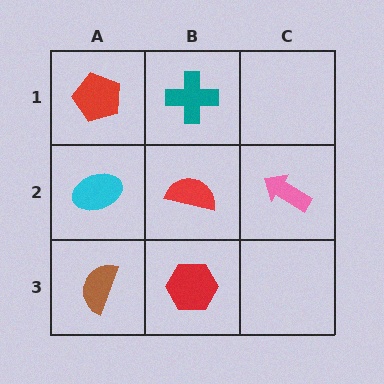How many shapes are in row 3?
2 shapes.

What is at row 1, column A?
A red pentagon.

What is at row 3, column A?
A brown semicircle.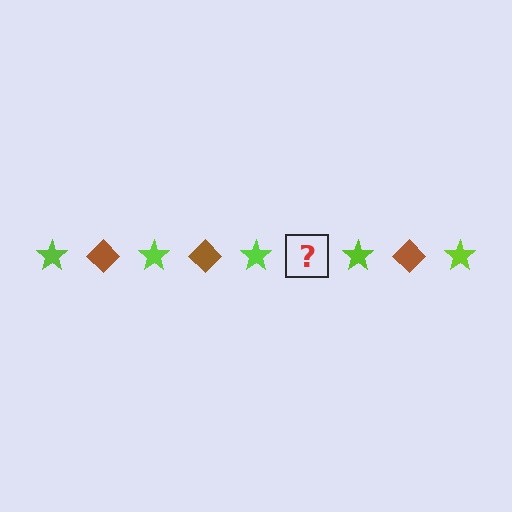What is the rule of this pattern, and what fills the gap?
The rule is that the pattern alternates between lime star and brown diamond. The gap should be filled with a brown diamond.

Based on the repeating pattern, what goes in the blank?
The blank should be a brown diamond.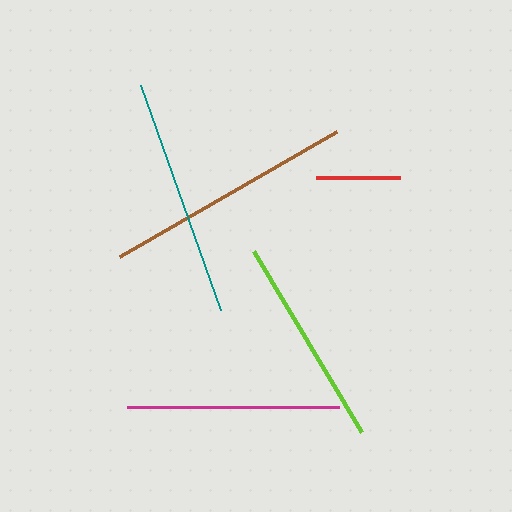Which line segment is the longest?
The brown line is the longest at approximately 250 pixels.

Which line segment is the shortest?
The red line is the shortest at approximately 84 pixels.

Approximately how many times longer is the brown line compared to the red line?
The brown line is approximately 3.0 times the length of the red line.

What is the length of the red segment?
The red segment is approximately 84 pixels long.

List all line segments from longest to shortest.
From longest to shortest: brown, teal, magenta, lime, red.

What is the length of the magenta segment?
The magenta segment is approximately 212 pixels long.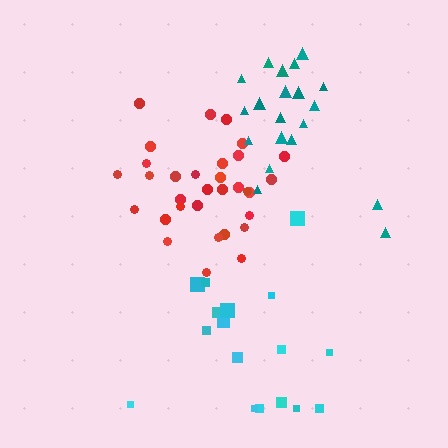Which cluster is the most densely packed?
Red.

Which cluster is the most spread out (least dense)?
Cyan.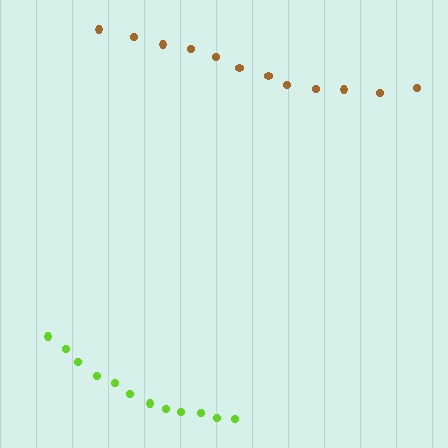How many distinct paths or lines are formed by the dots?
There are 2 distinct paths.